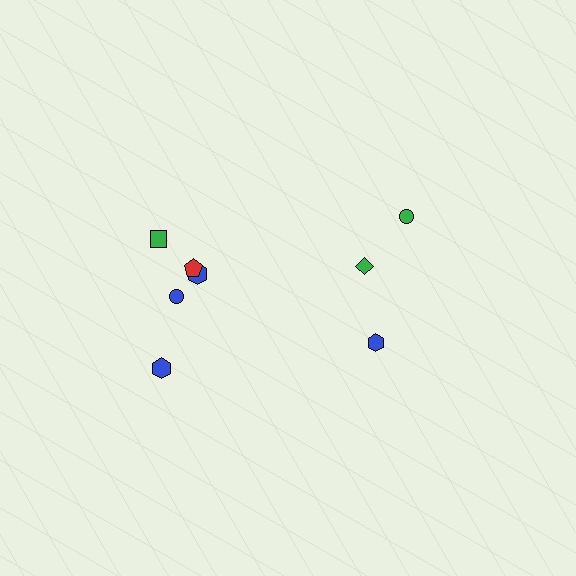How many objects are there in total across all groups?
There are 8 objects.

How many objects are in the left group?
There are 5 objects.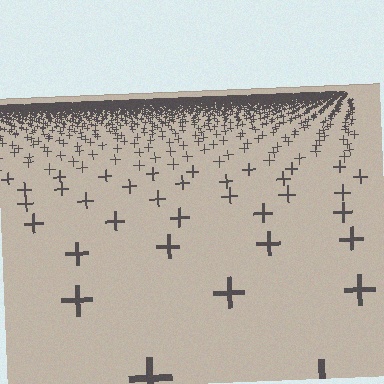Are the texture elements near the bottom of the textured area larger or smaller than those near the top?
Larger. Near the bottom, elements are closer to the viewer and appear at a bigger on-screen size.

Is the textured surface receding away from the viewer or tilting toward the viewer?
The surface is receding away from the viewer. Texture elements get smaller and denser toward the top.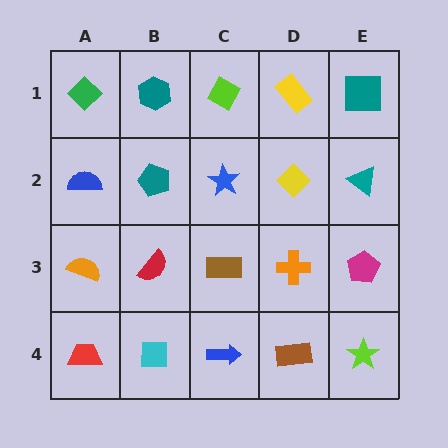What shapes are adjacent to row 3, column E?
A teal triangle (row 2, column E), a lime star (row 4, column E), an orange cross (row 3, column D).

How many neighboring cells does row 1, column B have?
3.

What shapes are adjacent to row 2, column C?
A lime diamond (row 1, column C), a brown rectangle (row 3, column C), a teal pentagon (row 2, column B), a yellow diamond (row 2, column D).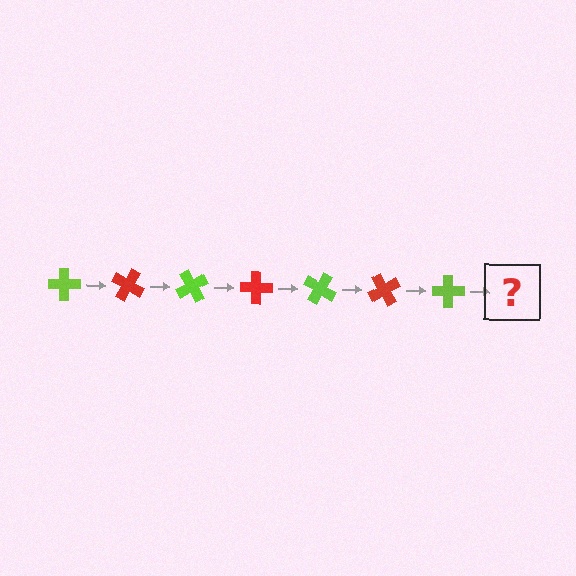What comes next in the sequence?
The next element should be a red cross, rotated 210 degrees from the start.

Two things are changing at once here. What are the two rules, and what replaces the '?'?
The two rules are that it rotates 30 degrees each step and the color cycles through lime and red. The '?' should be a red cross, rotated 210 degrees from the start.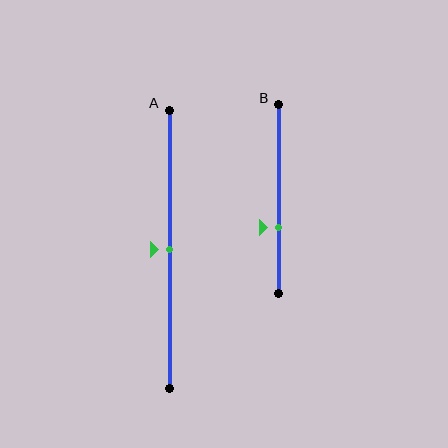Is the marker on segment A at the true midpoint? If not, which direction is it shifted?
Yes, the marker on segment A is at the true midpoint.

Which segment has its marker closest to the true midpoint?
Segment A has its marker closest to the true midpoint.